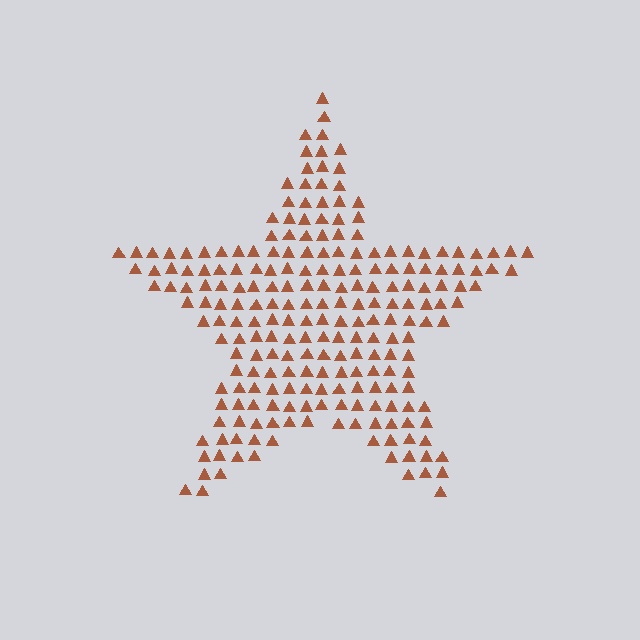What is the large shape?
The large shape is a star.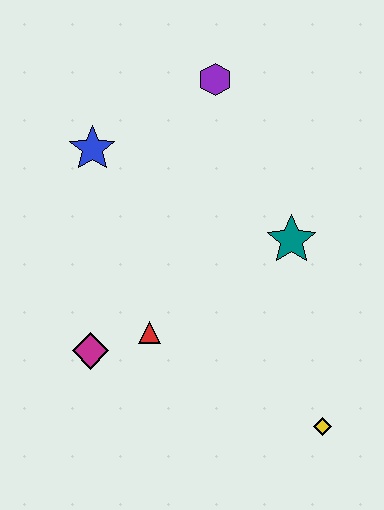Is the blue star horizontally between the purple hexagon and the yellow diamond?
No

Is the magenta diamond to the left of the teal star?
Yes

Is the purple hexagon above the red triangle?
Yes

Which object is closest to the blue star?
The purple hexagon is closest to the blue star.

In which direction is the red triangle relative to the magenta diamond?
The red triangle is to the right of the magenta diamond.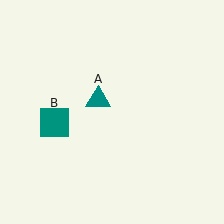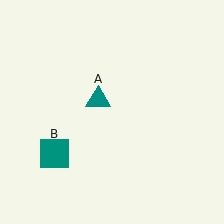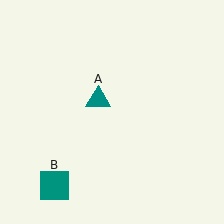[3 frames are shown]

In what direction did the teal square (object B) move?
The teal square (object B) moved down.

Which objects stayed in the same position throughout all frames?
Teal triangle (object A) remained stationary.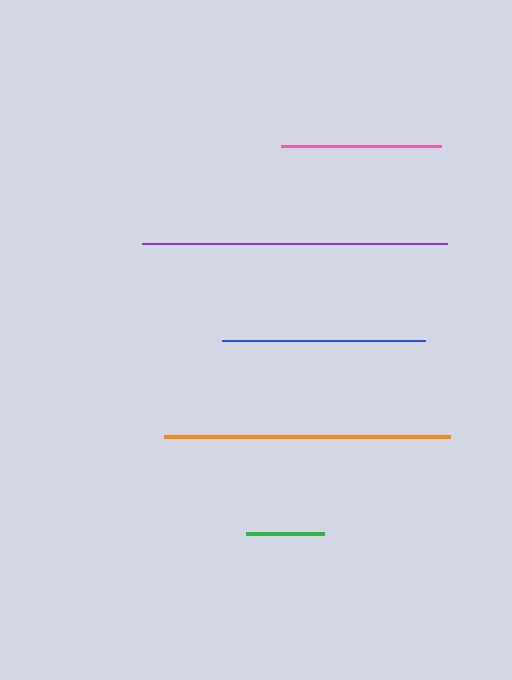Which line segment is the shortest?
The green line is the shortest at approximately 78 pixels.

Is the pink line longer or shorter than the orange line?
The orange line is longer than the pink line.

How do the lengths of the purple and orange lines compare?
The purple and orange lines are approximately the same length.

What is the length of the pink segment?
The pink segment is approximately 160 pixels long.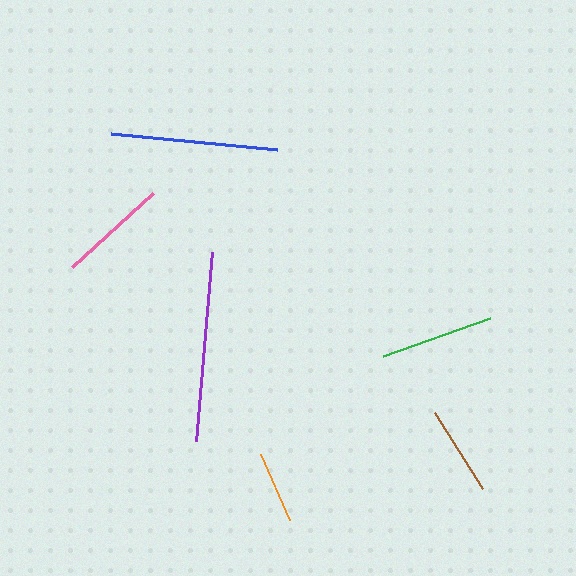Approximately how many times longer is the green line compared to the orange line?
The green line is approximately 1.6 times the length of the orange line.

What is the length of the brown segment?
The brown segment is approximately 90 pixels long.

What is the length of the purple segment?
The purple segment is approximately 190 pixels long.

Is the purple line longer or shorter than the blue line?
The purple line is longer than the blue line.